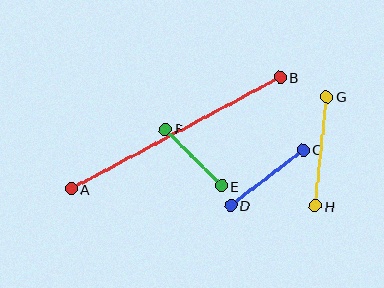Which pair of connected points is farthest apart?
Points A and B are farthest apart.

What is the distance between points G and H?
The distance is approximately 110 pixels.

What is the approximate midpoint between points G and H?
The midpoint is at approximately (321, 151) pixels.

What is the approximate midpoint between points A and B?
The midpoint is at approximately (176, 133) pixels.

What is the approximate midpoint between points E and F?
The midpoint is at approximately (193, 157) pixels.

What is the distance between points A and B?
The distance is approximately 237 pixels.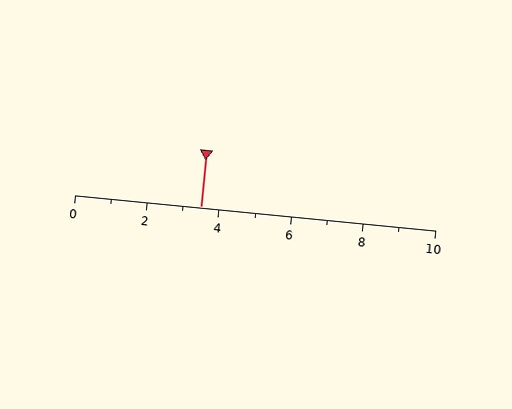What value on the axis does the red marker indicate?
The marker indicates approximately 3.5.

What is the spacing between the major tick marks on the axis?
The major ticks are spaced 2 apart.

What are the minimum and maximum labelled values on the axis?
The axis runs from 0 to 10.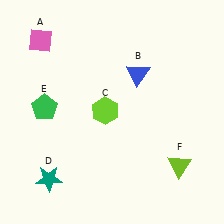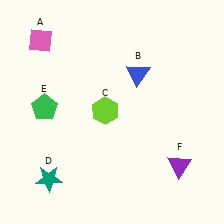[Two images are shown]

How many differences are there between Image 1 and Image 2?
There is 1 difference between the two images.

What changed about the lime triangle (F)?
In Image 1, F is lime. In Image 2, it changed to purple.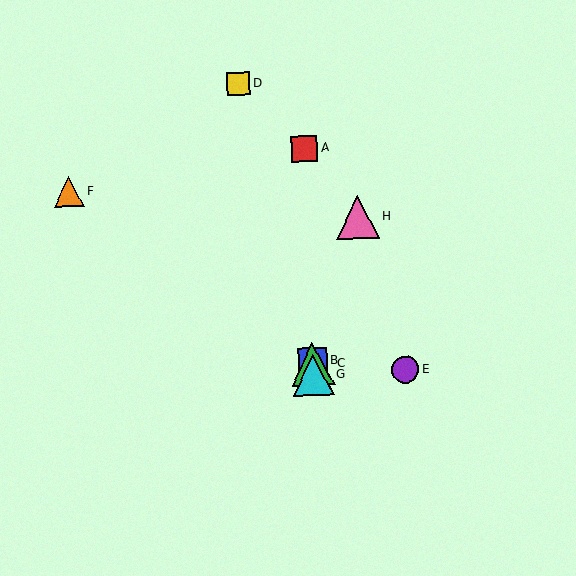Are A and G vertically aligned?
Yes, both are at x≈305.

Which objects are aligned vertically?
Objects A, B, C, G are aligned vertically.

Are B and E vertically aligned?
No, B is at x≈313 and E is at x≈405.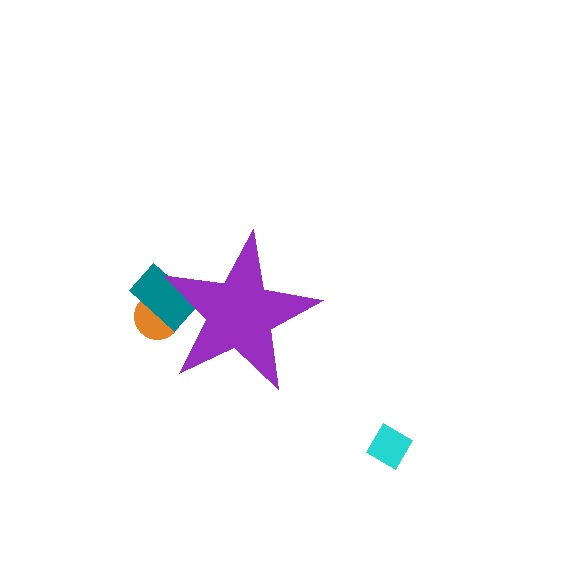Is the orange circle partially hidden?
Yes, the orange circle is partially hidden behind the purple star.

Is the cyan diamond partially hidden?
No, the cyan diamond is fully visible.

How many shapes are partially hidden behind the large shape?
2 shapes are partially hidden.